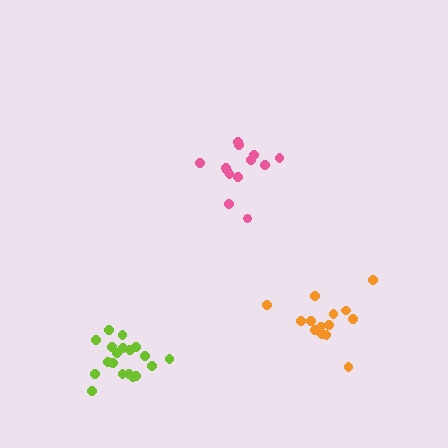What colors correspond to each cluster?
The clusters are colored: orange, pink, lime.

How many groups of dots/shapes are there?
There are 3 groups.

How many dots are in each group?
Group 1: 14 dots, Group 2: 13 dots, Group 3: 19 dots (46 total).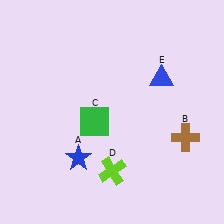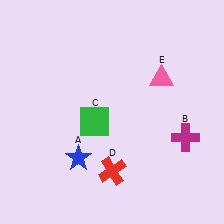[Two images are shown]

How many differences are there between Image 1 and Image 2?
There are 3 differences between the two images.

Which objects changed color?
B changed from brown to magenta. D changed from lime to red. E changed from blue to pink.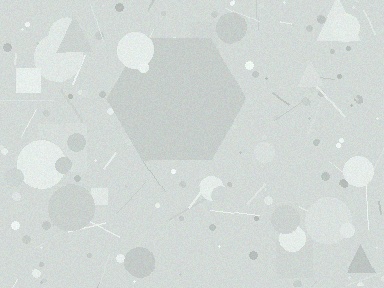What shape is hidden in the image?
A hexagon is hidden in the image.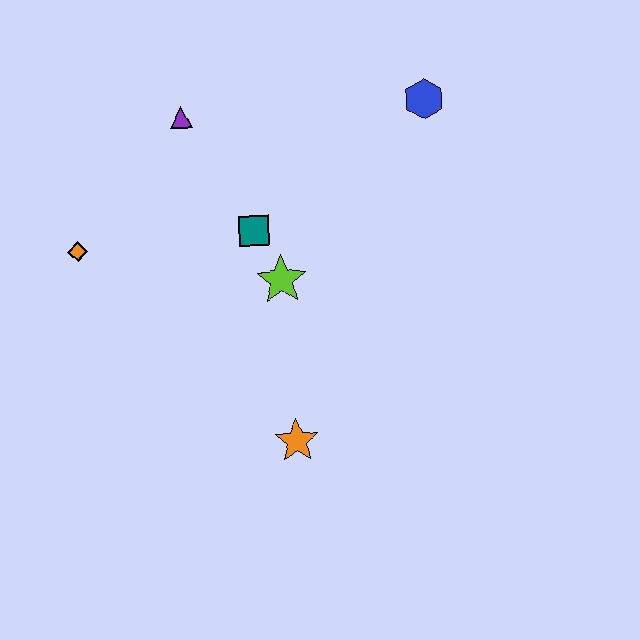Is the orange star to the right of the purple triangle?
Yes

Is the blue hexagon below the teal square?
No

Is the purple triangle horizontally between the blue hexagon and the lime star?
No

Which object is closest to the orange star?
The lime star is closest to the orange star.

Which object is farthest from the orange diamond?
The blue hexagon is farthest from the orange diamond.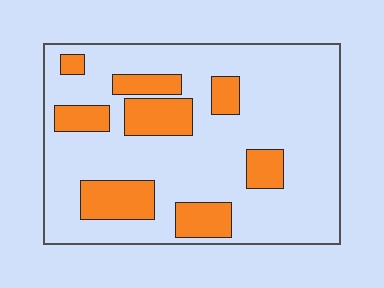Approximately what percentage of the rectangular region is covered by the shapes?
Approximately 25%.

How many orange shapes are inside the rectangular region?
8.